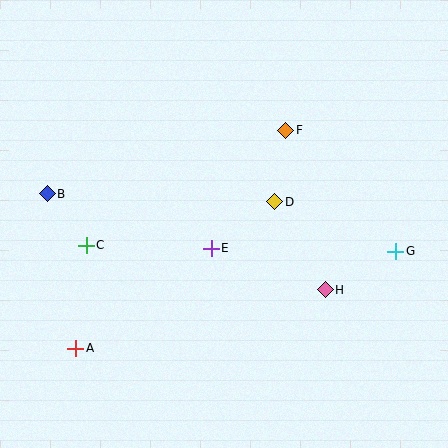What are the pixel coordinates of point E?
Point E is at (211, 248).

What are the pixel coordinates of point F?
Point F is at (286, 130).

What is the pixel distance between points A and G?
The distance between A and G is 334 pixels.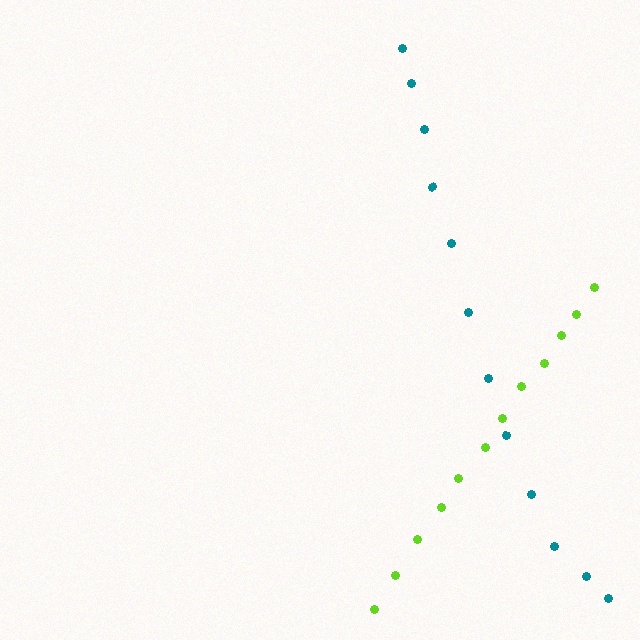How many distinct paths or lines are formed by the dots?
There are 2 distinct paths.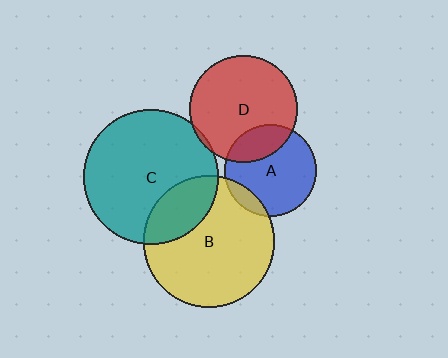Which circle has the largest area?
Circle C (teal).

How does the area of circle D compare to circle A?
Approximately 1.4 times.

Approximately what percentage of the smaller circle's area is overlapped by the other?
Approximately 10%.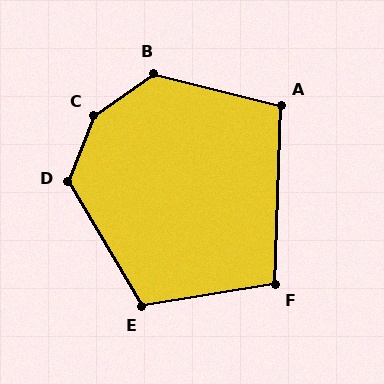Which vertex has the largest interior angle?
C, at approximately 147 degrees.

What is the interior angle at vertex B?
Approximately 131 degrees (obtuse).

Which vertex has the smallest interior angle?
F, at approximately 101 degrees.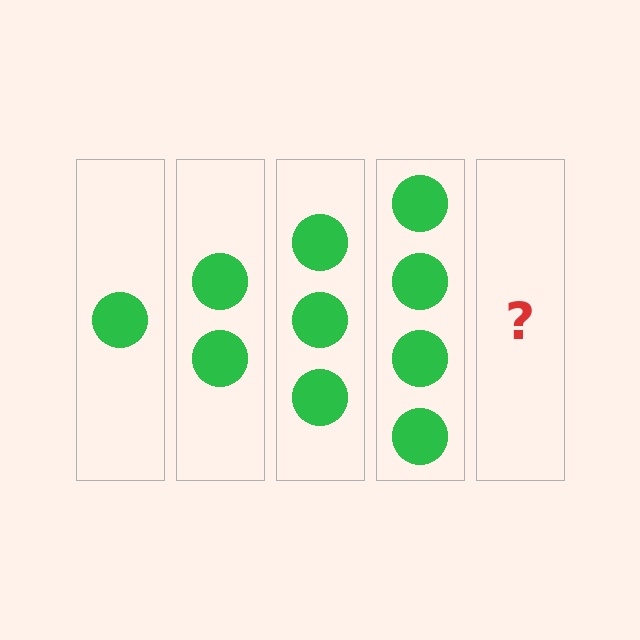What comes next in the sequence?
The next element should be 5 circles.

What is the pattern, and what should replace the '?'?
The pattern is that each step adds one more circle. The '?' should be 5 circles.